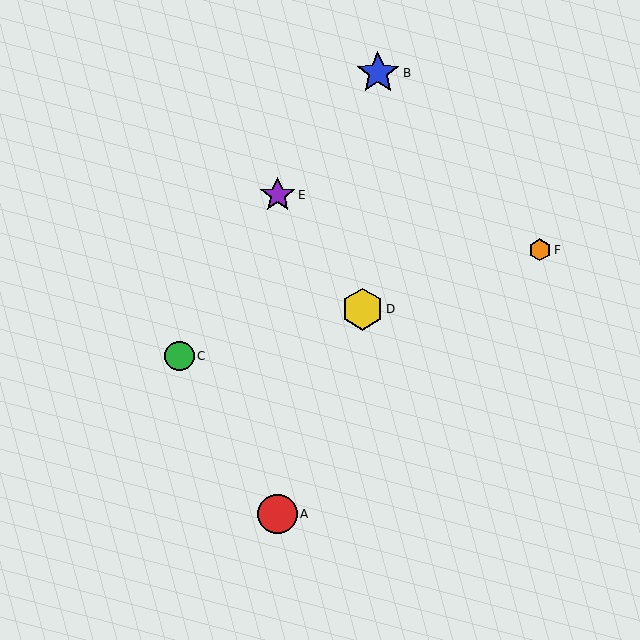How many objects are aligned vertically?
2 objects (A, E) are aligned vertically.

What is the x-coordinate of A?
Object A is at x≈278.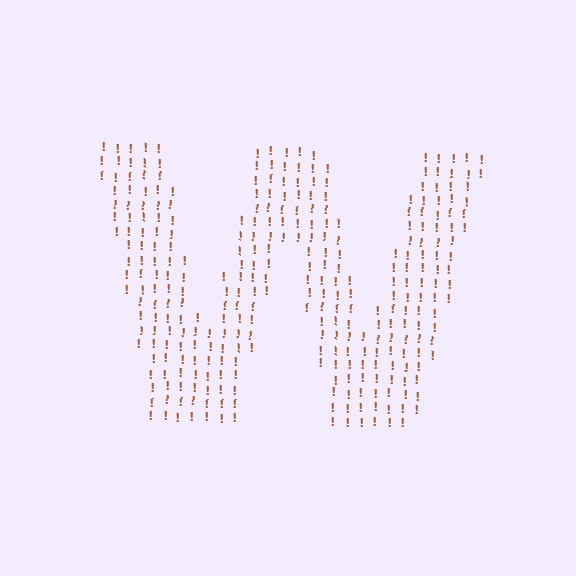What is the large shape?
The large shape is the letter W.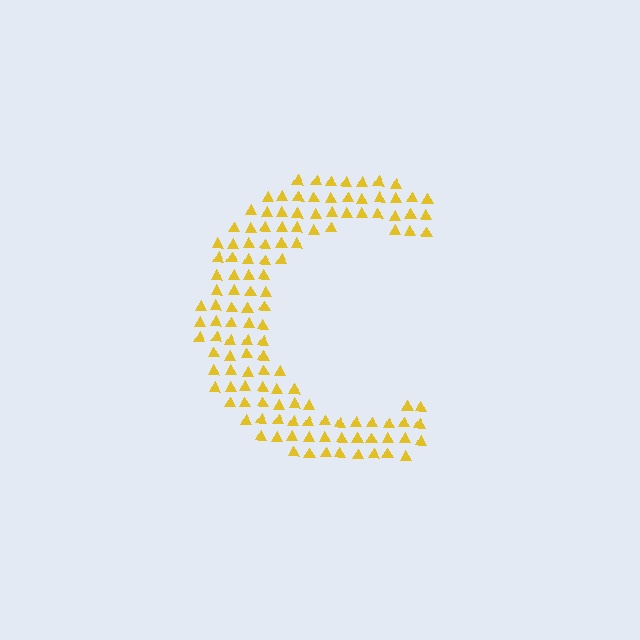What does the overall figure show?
The overall figure shows the letter C.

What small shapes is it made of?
It is made of small triangles.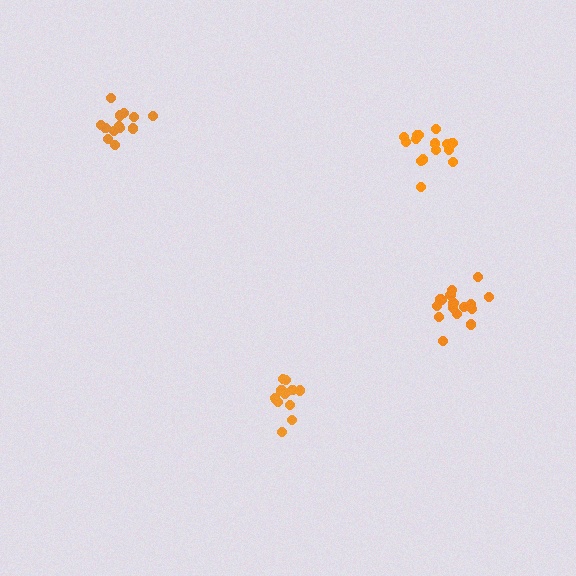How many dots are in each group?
Group 1: 16 dots, Group 2: 12 dots, Group 3: 15 dots, Group 4: 13 dots (56 total).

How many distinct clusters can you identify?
There are 4 distinct clusters.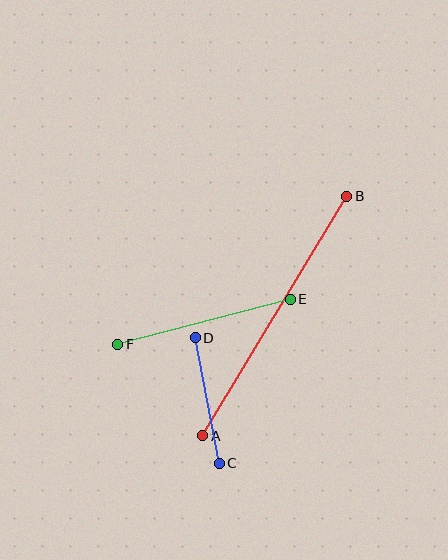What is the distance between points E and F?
The distance is approximately 178 pixels.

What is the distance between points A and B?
The distance is approximately 279 pixels.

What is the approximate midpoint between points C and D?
The midpoint is at approximately (207, 401) pixels.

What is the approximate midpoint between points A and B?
The midpoint is at approximately (275, 316) pixels.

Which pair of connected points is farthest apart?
Points A and B are farthest apart.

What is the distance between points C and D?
The distance is approximately 128 pixels.